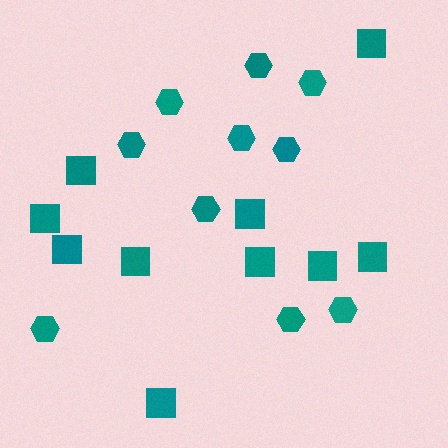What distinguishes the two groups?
There are 2 groups: one group of squares (10) and one group of hexagons (10).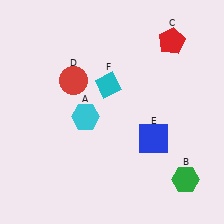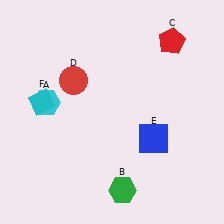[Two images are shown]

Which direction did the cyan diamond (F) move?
The cyan diamond (F) moved left.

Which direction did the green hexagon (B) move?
The green hexagon (B) moved left.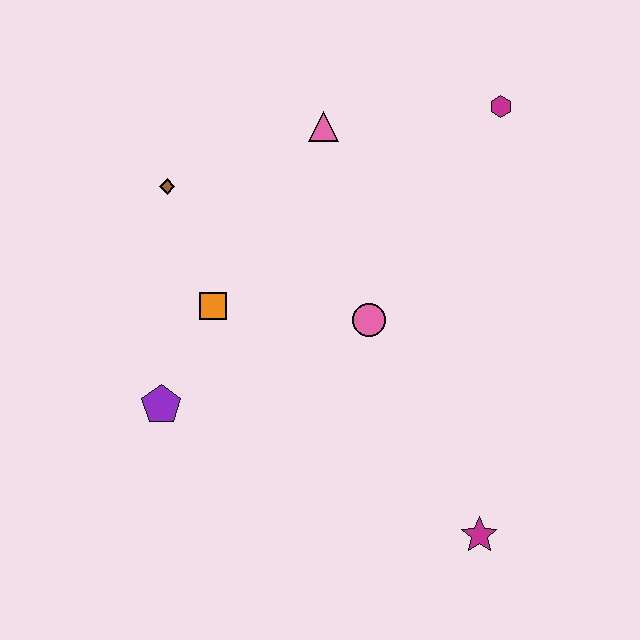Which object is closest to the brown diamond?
The orange square is closest to the brown diamond.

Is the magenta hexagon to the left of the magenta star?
No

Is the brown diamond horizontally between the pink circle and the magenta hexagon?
No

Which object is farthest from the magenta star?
The brown diamond is farthest from the magenta star.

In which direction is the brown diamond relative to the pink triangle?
The brown diamond is to the left of the pink triangle.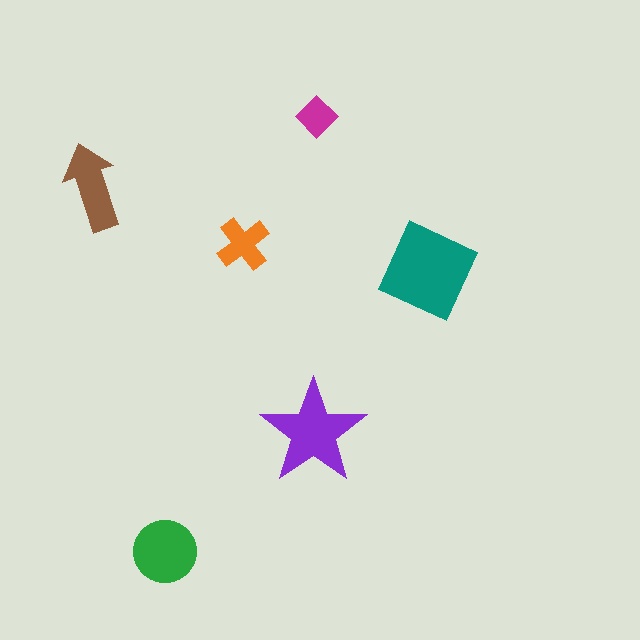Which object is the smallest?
The magenta diamond.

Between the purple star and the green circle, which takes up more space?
The purple star.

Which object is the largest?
The teal square.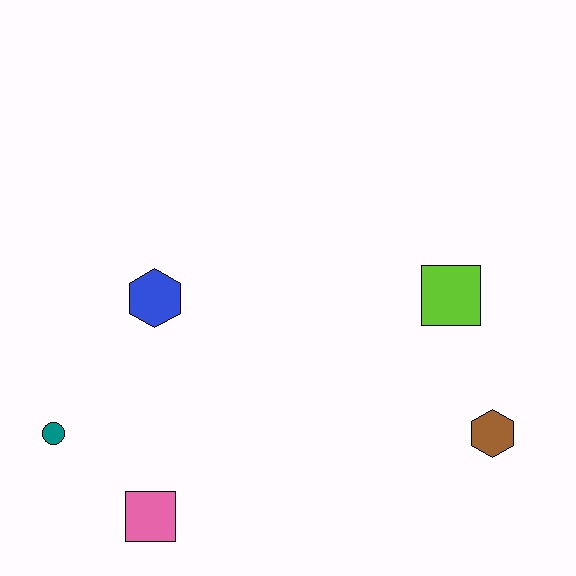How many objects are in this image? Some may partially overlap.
There are 5 objects.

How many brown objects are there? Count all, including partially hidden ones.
There is 1 brown object.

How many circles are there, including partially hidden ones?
There is 1 circle.